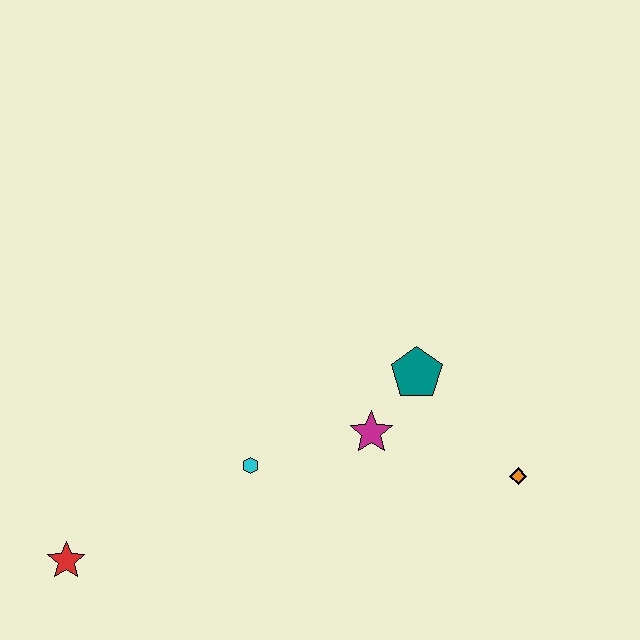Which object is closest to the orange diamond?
The teal pentagon is closest to the orange diamond.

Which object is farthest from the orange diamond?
The red star is farthest from the orange diamond.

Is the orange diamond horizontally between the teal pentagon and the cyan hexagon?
No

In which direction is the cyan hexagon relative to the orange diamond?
The cyan hexagon is to the left of the orange diamond.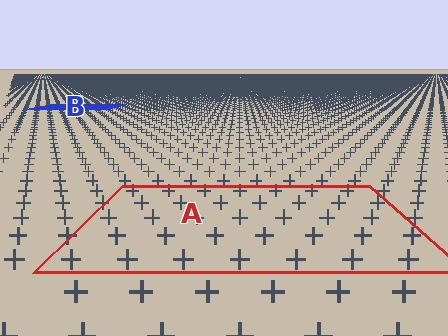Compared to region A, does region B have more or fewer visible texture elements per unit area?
Region B has more texture elements per unit area — they are packed more densely because it is farther away.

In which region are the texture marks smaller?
The texture marks are smaller in region B, because it is farther away.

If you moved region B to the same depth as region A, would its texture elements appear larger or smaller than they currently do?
They would appear larger. At a closer depth, the same texture elements are projected at a bigger on-screen size.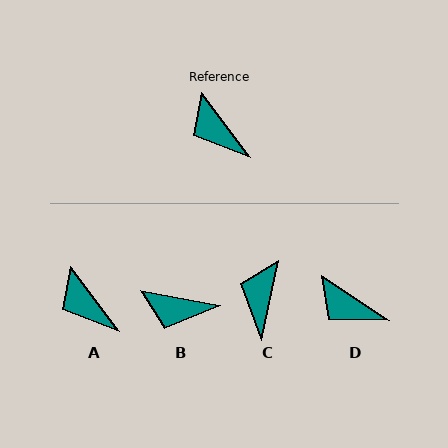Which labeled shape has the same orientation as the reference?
A.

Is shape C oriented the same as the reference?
No, it is off by about 49 degrees.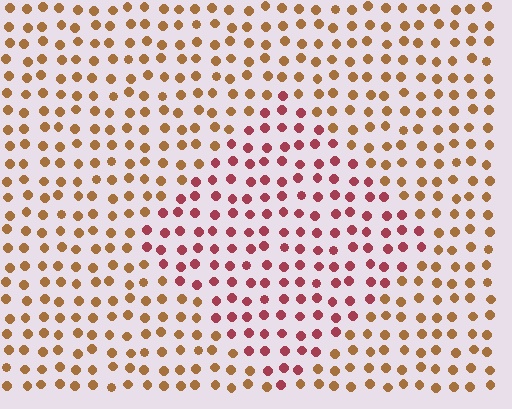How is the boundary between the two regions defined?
The boundary is defined purely by a slight shift in hue (about 42 degrees). Spacing, size, and orientation are identical on both sides.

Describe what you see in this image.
The image is filled with small brown elements in a uniform arrangement. A diamond-shaped region is visible where the elements are tinted to a slightly different hue, forming a subtle color boundary.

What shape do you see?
I see a diamond.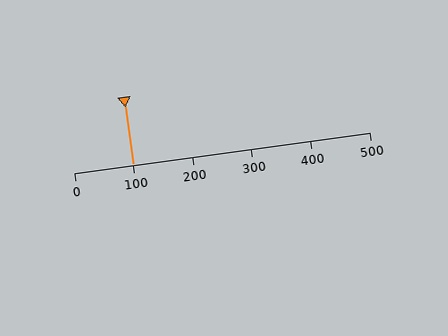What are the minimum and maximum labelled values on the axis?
The axis runs from 0 to 500.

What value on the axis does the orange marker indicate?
The marker indicates approximately 100.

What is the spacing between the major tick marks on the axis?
The major ticks are spaced 100 apart.